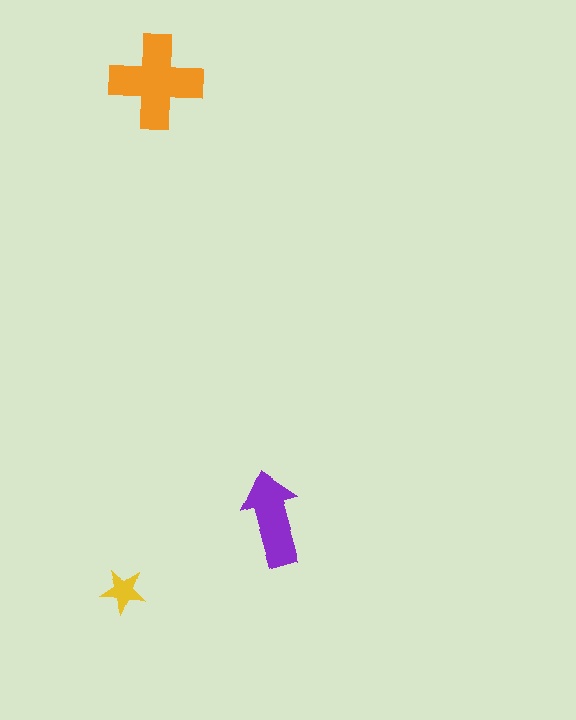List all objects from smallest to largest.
The yellow star, the purple arrow, the orange cross.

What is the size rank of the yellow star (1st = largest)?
3rd.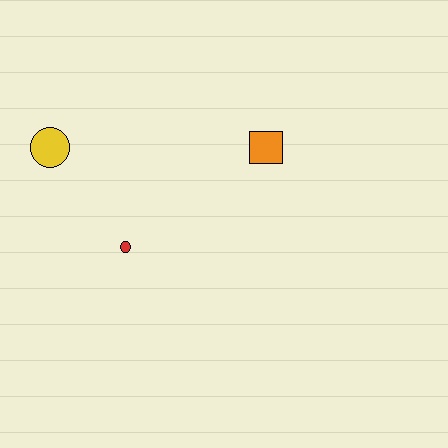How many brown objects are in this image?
There are no brown objects.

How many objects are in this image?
There are 3 objects.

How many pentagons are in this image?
There are no pentagons.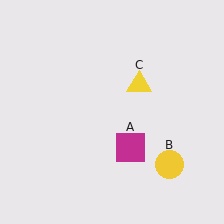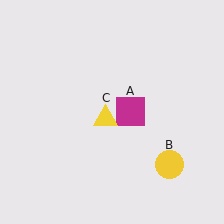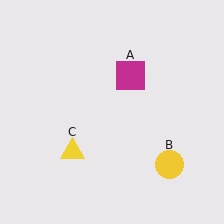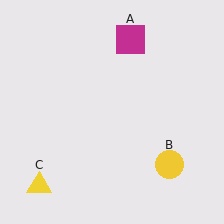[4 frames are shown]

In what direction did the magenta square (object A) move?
The magenta square (object A) moved up.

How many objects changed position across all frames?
2 objects changed position: magenta square (object A), yellow triangle (object C).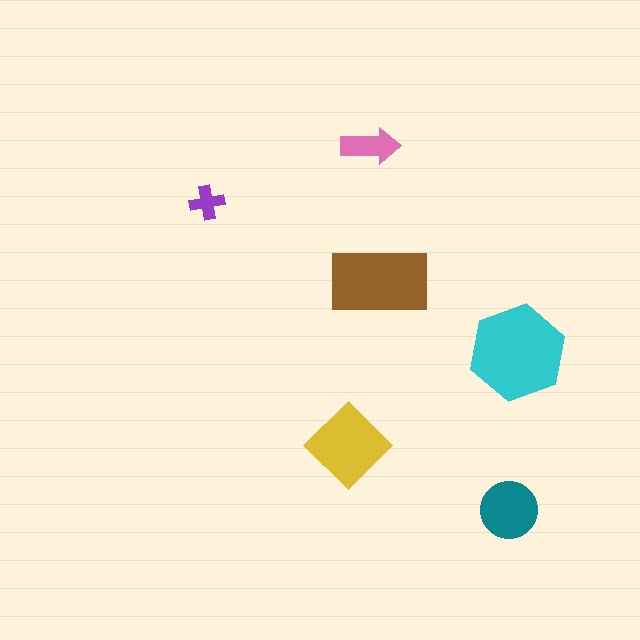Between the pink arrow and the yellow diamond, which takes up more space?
The yellow diamond.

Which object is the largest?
The cyan hexagon.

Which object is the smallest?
The purple cross.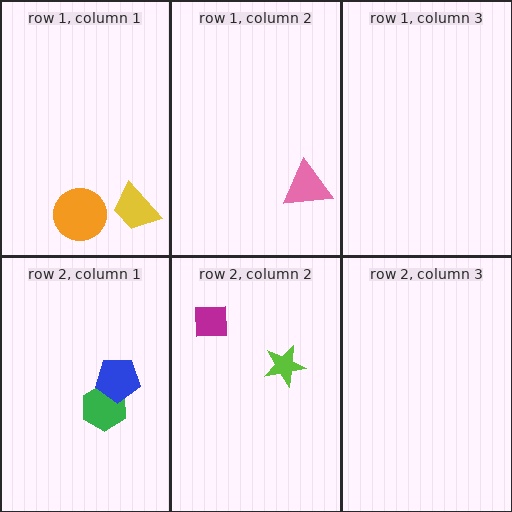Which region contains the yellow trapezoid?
The row 1, column 1 region.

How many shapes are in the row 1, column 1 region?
2.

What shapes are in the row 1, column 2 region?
The pink triangle.